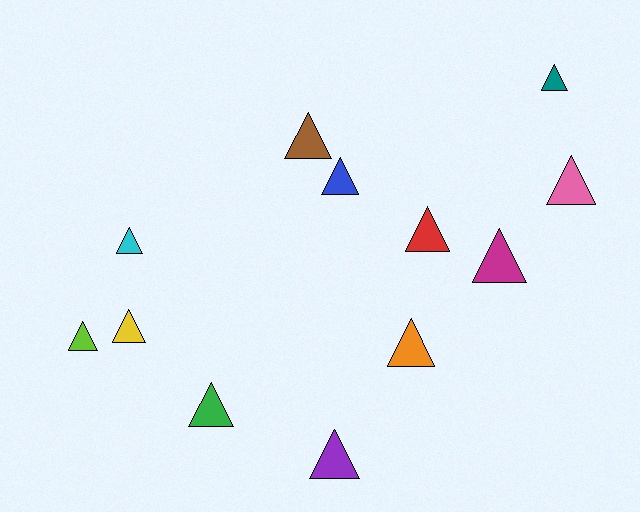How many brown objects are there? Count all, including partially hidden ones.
There is 1 brown object.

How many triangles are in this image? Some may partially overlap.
There are 12 triangles.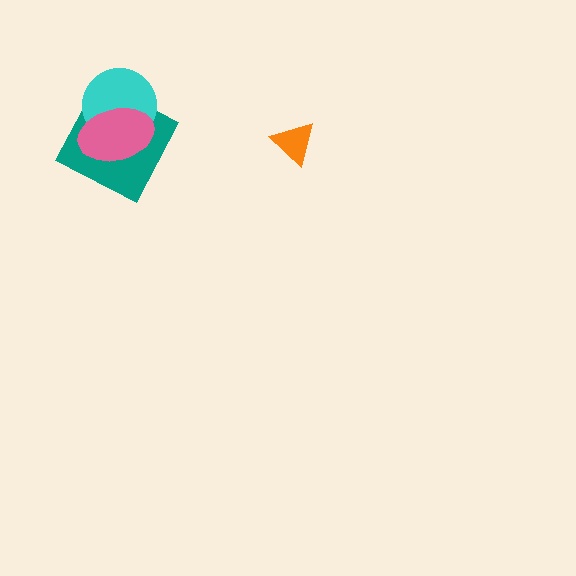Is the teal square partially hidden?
Yes, it is partially covered by another shape.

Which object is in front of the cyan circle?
The pink ellipse is in front of the cyan circle.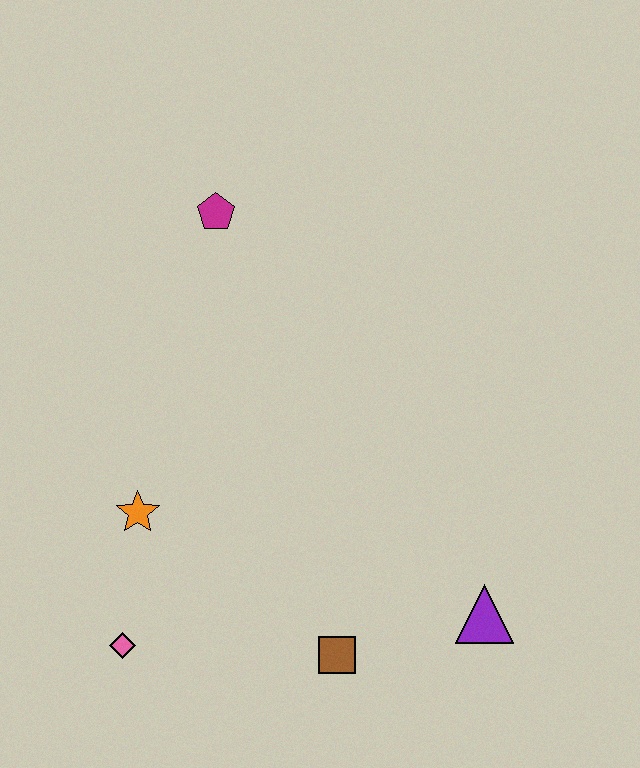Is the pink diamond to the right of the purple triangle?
No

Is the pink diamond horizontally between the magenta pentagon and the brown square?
No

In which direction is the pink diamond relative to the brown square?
The pink diamond is to the left of the brown square.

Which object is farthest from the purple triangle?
The magenta pentagon is farthest from the purple triangle.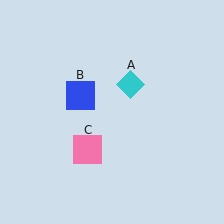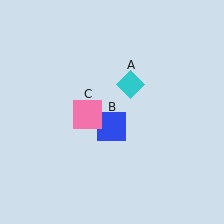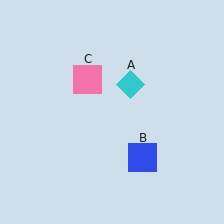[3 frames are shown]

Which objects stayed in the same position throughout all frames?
Cyan diamond (object A) remained stationary.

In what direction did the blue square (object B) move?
The blue square (object B) moved down and to the right.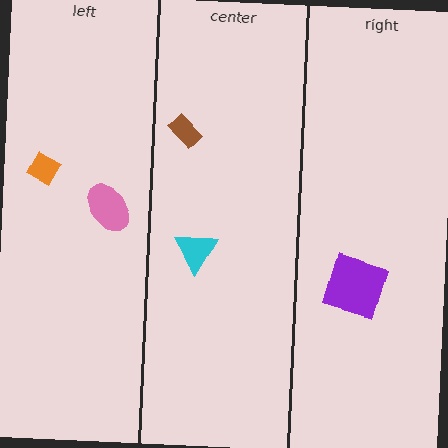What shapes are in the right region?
The purple square.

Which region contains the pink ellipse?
The left region.